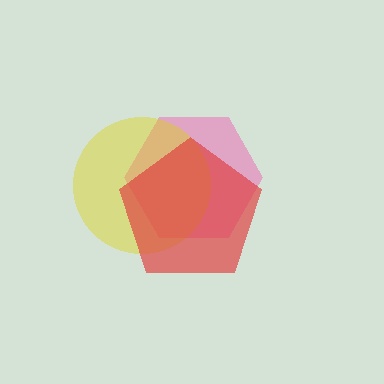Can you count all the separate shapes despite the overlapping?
Yes, there are 3 separate shapes.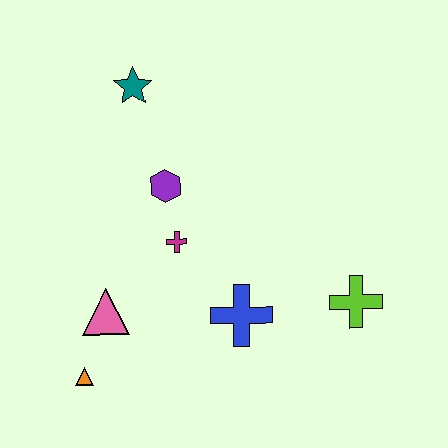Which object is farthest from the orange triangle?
The teal star is farthest from the orange triangle.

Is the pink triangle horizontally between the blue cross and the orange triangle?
Yes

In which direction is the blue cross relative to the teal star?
The blue cross is below the teal star.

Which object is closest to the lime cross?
The blue cross is closest to the lime cross.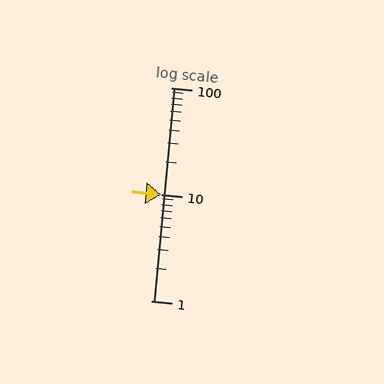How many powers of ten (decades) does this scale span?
The scale spans 2 decades, from 1 to 100.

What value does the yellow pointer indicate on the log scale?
The pointer indicates approximately 10.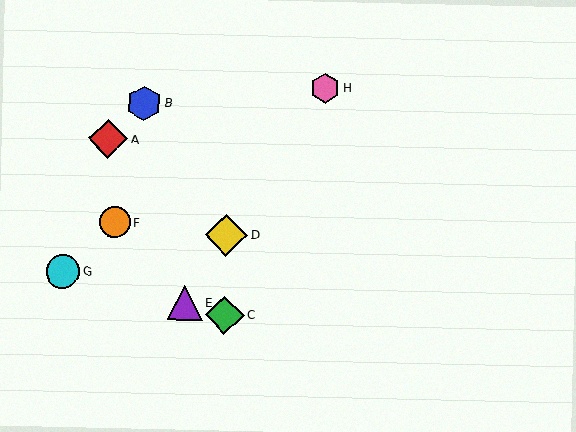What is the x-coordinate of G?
Object G is at x≈62.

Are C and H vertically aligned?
No, C is at x≈224 and H is at x≈325.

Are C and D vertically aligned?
Yes, both are at x≈224.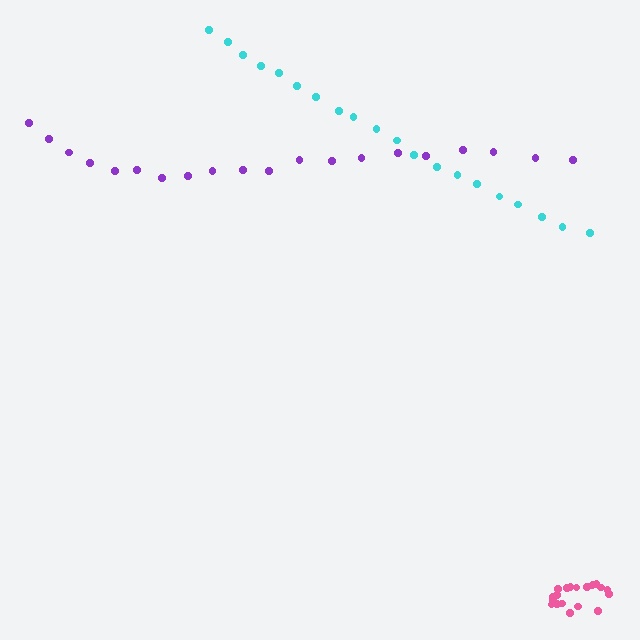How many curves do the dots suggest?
There are 3 distinct paths.